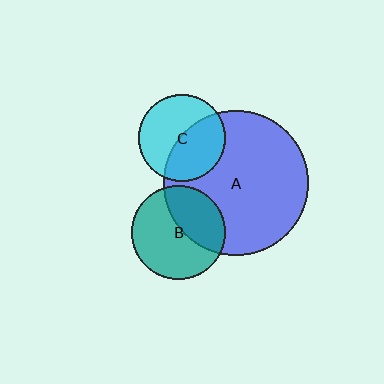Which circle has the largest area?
Circle A (blue).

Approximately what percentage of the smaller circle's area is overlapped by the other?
Approximately 45%.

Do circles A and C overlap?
Yes.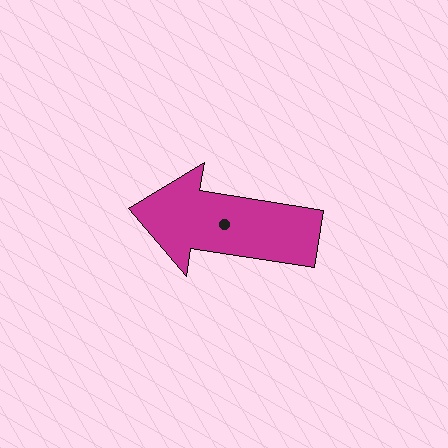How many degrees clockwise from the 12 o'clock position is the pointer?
Approximately 279 degrees.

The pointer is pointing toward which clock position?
Roughly 9 o'clock.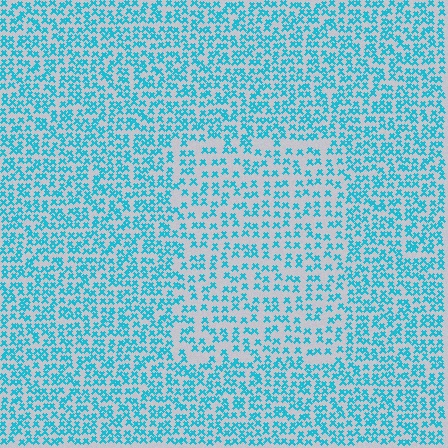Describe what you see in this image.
The image contains small cyan elements arranged at two different densities. A rectangle-shaped region is visible where the elements are less densely packed than the surrounding area.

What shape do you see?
I see a rectangle.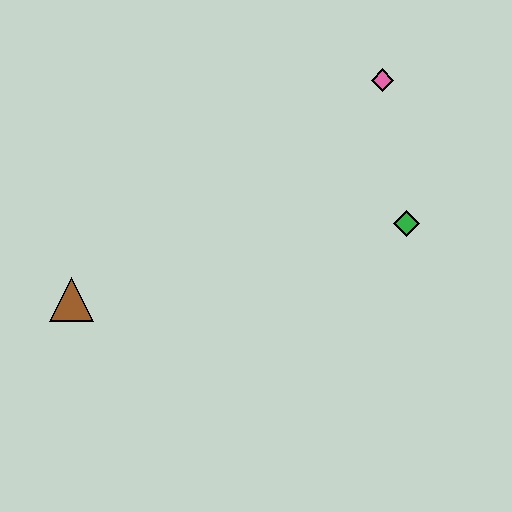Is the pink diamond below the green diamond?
No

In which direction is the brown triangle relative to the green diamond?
The brown triangle is to the left of the green diamond.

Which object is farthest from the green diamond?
The brown triangle is farthest from the green diamond.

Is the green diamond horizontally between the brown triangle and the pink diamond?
No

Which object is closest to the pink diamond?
The green diamond is closest to the pink diamond.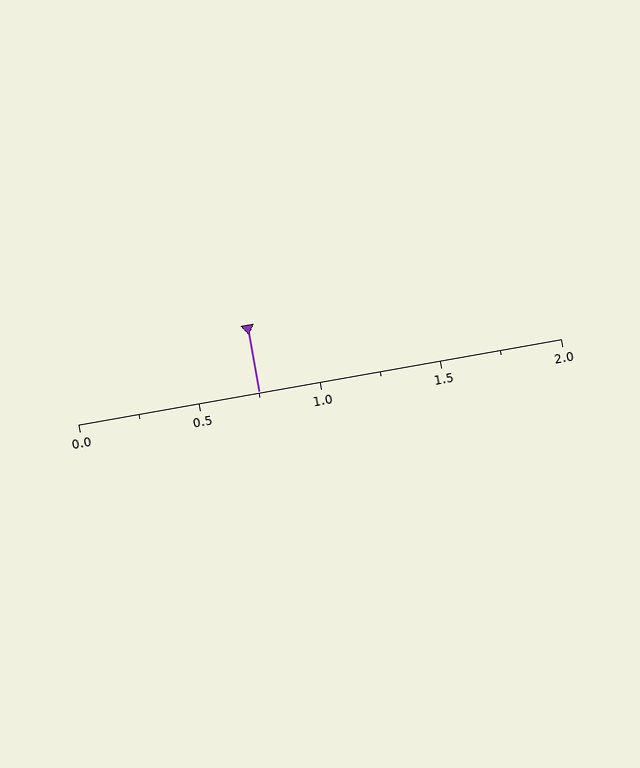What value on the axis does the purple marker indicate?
The marker indicates approximately 0.75.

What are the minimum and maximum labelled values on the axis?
The axis runs from 0.0 to 2.0.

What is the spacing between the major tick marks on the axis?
The major ticks are spaced 0.5 apart.